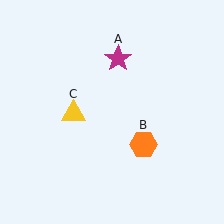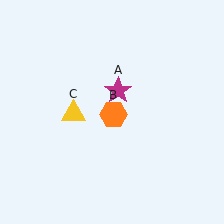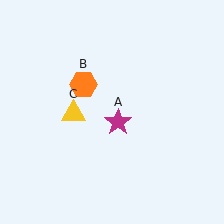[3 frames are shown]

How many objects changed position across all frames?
2 objects changed position: magenta star (object A), orange hexagon (object B).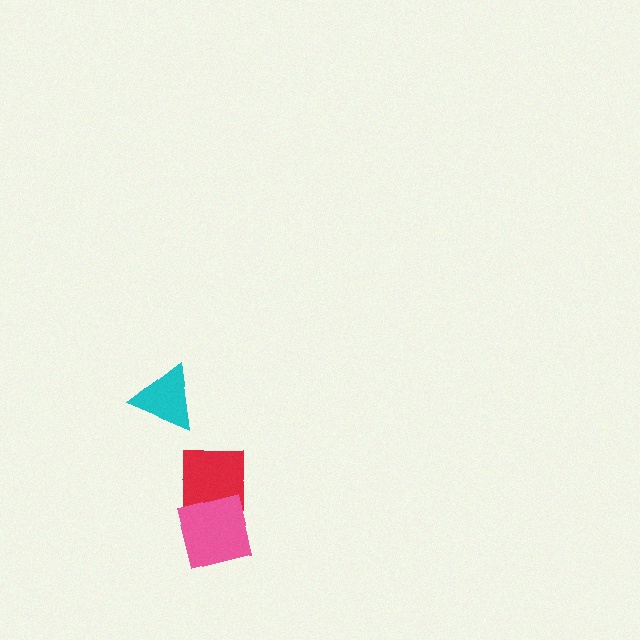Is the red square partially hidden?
Yes, it is partially covered by another shape.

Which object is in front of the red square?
The pink square is in front of the red square.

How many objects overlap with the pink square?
1 object overlaps with the pink square.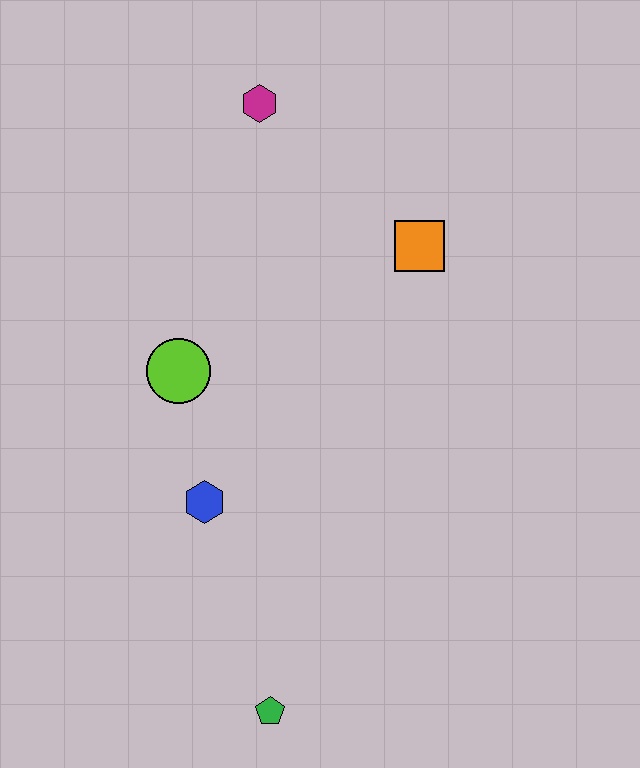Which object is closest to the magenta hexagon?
The orange square is closest to the magenta hexagon.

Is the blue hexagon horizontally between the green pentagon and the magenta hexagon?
No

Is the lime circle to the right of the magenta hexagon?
No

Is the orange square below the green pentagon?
No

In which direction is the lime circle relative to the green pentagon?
The lime circle is above the green pentagon.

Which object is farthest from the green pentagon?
The magenta hexagon is farthest from the green pentagon.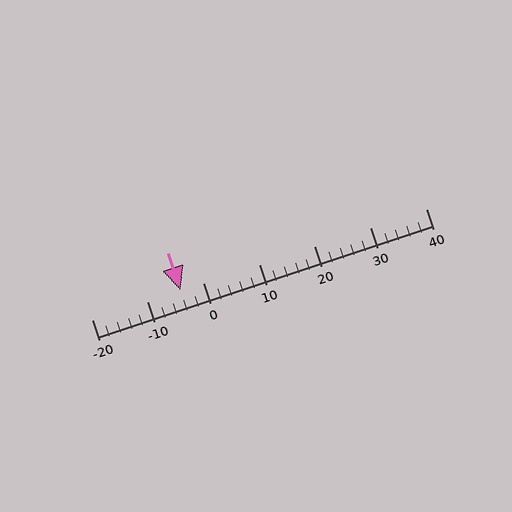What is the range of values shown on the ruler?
The ruler shows values from -20 to 40.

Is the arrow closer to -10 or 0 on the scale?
The arrow is closer to 0.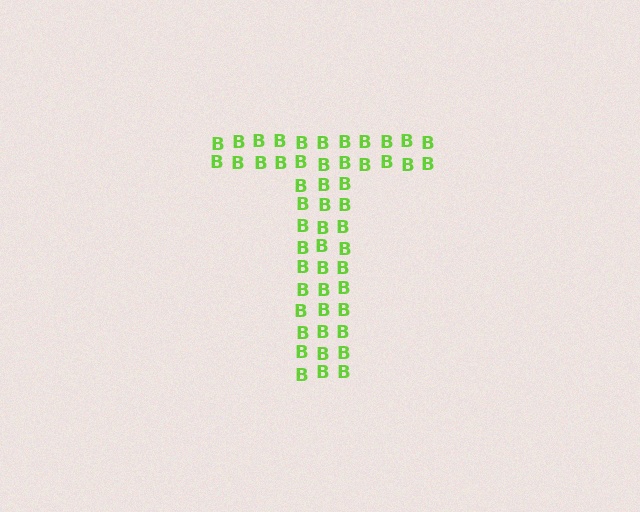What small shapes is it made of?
It is made of small letter B's.